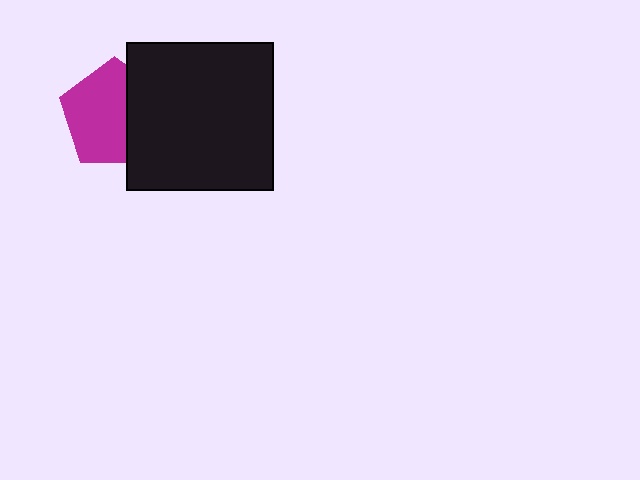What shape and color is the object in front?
The object in front is a black square.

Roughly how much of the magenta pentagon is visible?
About half of it is visible (roughly 63%).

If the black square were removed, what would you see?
You would see the complete magenta pentagon.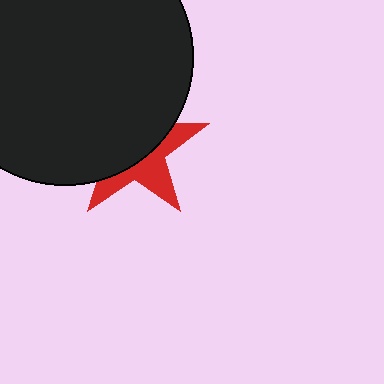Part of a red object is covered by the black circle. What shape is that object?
It is a star.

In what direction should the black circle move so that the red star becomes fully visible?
The black circle should move up. That is the shortest direction to clear the overlap and leave the red star fully visible.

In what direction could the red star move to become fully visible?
The red star could move down. That would shift it out from behind the black circle entirely.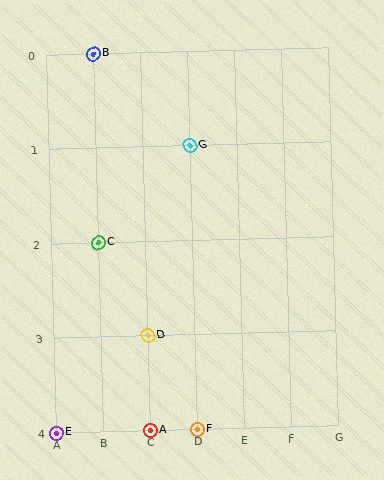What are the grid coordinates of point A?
Point A is at grid coordinates (C, 4).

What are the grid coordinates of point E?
Point E is at grid coordinates (A, 4).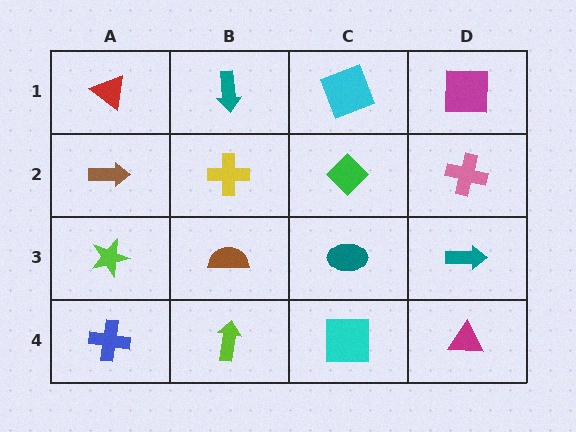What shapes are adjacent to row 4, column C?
A teal ellipse (row 3, column C), a lime arrow (row 4, column B), a magenta triangle (row 4, column D).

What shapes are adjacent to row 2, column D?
A magenta square (row 1, column D), a teal arrow (row 3, column D), a green diamond (row 2, column C).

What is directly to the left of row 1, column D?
A cyan square.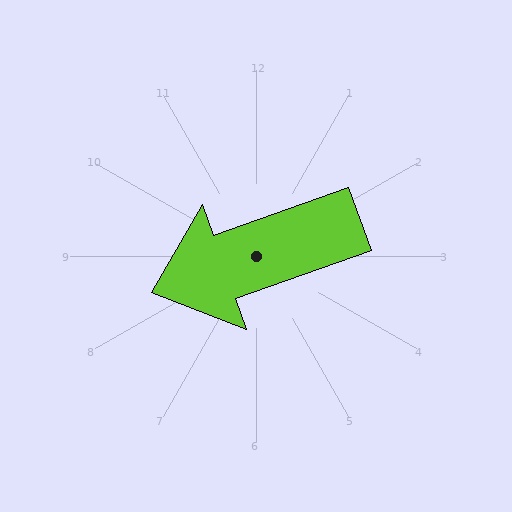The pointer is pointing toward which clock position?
Roughly 8 o'clock.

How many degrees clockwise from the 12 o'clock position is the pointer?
Approximately 250 degrees.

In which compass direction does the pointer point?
West.